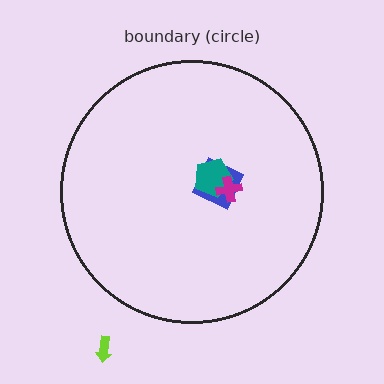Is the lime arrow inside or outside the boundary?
Outside.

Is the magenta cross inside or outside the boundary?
Inside.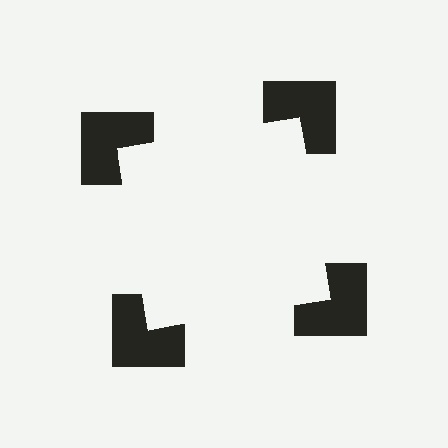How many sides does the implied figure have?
4 sides.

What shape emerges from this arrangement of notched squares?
An illusory square — its edges are inferred from the aligned wedge cuts in the notched squares, not physically drawn.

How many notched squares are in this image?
There are 4 — one at each vertex of the illusory square.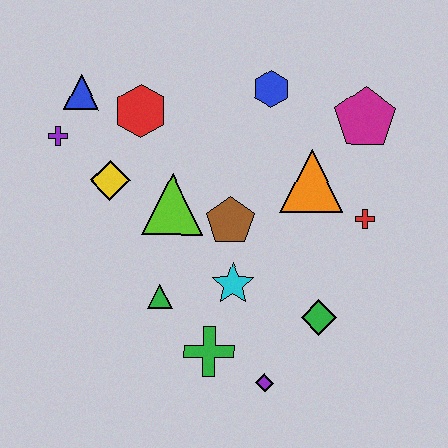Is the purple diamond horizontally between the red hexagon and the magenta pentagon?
Yes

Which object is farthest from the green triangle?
The magenta pentagon is farthest from the green triangle.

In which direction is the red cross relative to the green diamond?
The red cross is above the green diamond.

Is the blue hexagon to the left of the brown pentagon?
No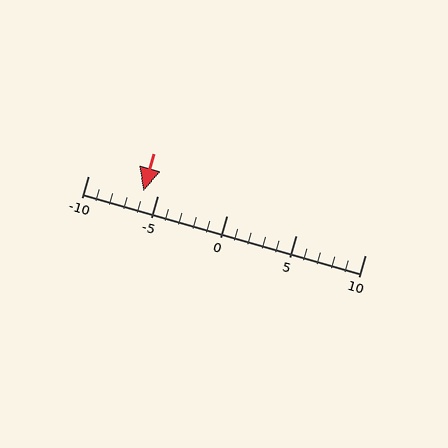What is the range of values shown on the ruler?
The ruler shows values from -10 to 10.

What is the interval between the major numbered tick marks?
The major tick marks are spaced 5 units apart.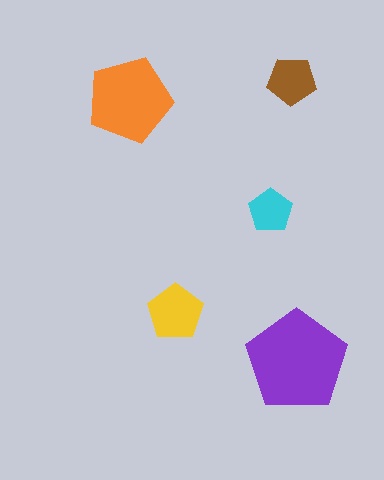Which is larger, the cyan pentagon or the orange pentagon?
The orange one.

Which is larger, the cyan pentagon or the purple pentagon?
The purple one.